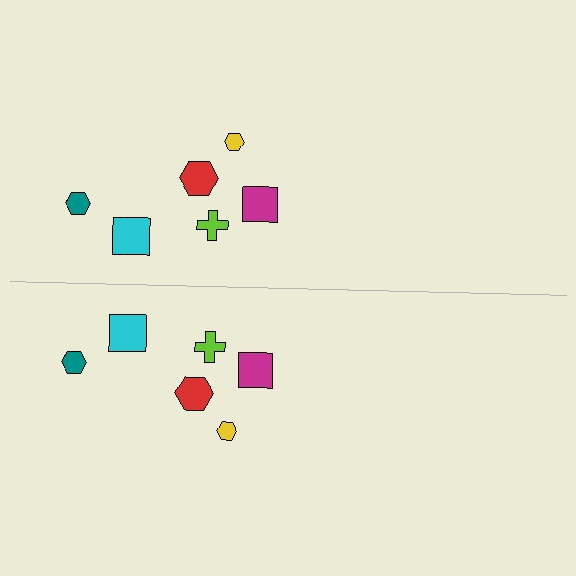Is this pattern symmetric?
Yes, this pattern has bilateral (reflection) symmetry.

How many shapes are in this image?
There are 12 shapes in this image.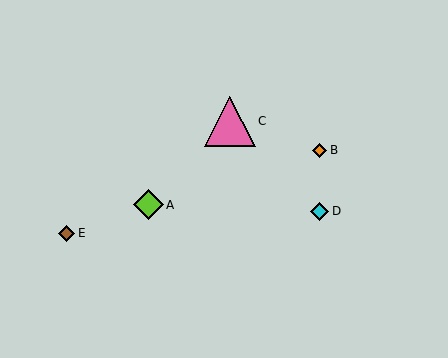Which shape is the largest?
The pink triangle (labeled C) is the largest.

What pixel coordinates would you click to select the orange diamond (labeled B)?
Click at (320, 150) to select the orange diamond B.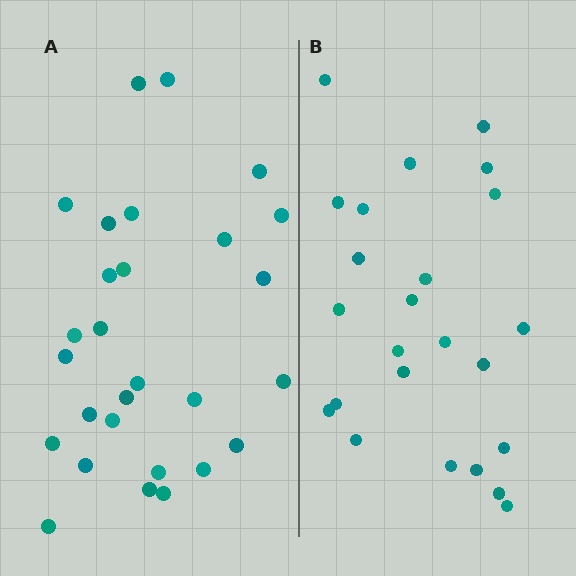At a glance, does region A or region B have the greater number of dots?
Region A (the left region) has more dots.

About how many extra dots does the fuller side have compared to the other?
Region A has about 4 more dots than region B.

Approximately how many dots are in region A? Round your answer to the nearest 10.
About 30 dots. (The exact count is 28, which rounds to 30.)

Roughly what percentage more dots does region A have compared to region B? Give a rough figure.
About 15% more.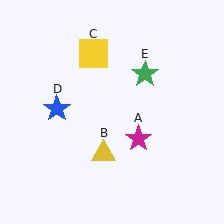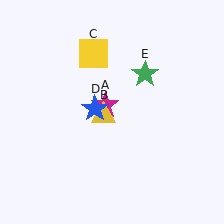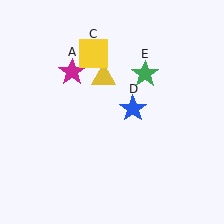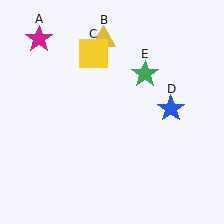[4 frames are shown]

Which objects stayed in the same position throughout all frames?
Yellow square (object C) and green star (object E) remained stationary.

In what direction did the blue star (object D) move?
The blue star (object D) moved right.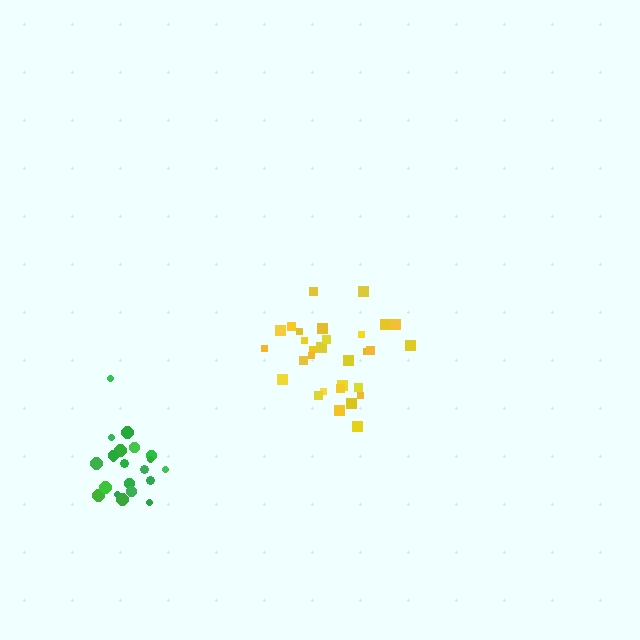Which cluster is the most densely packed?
Green.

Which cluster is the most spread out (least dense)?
Yellow.